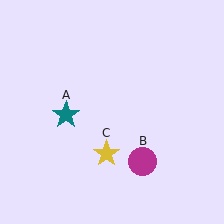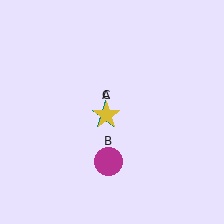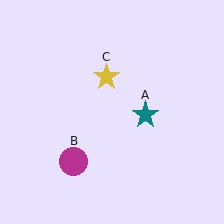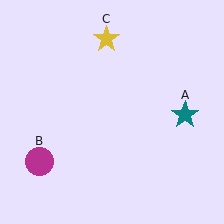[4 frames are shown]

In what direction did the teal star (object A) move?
The teal star (object A) moved right.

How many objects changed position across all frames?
3 objects changed position: teal star (object A), magenta circle (object B), yellow star (object C).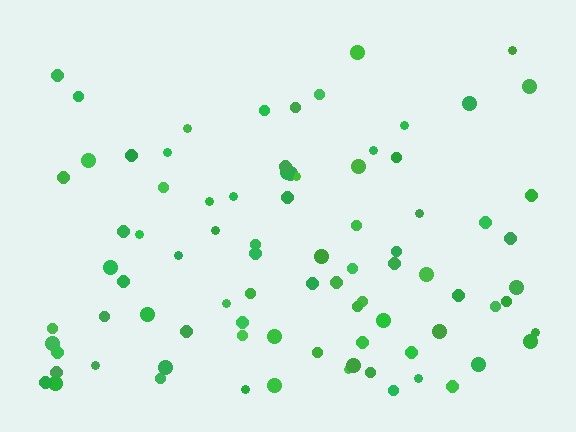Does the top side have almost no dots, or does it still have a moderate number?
Still a moderate number, just noticeably fewer than the bottom.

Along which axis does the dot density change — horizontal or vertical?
Vertical.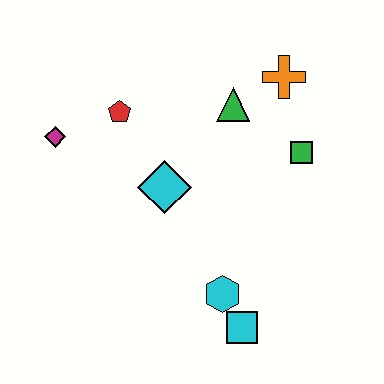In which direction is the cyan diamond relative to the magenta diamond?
The cyan diamond is to the right of the magenta diamond.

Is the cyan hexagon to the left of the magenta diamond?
No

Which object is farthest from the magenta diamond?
The cyan square is farthest from the magenta diamond.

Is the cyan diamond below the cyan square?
No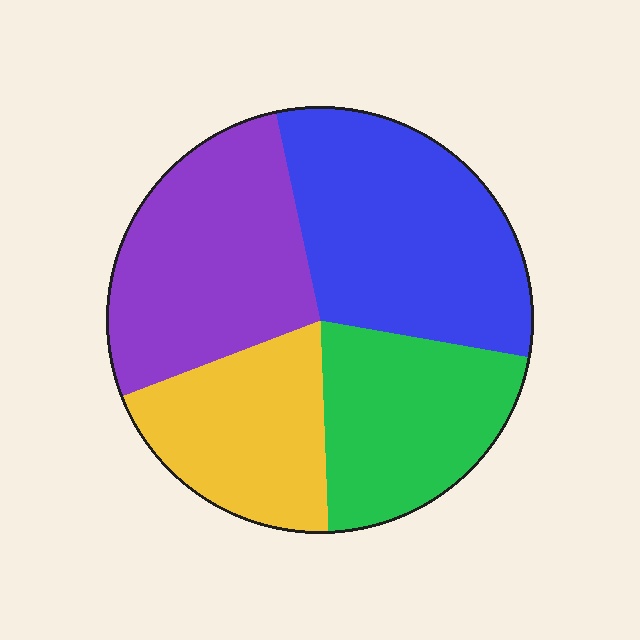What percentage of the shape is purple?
Purple covers around 30% of the shape.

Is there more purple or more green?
Purple.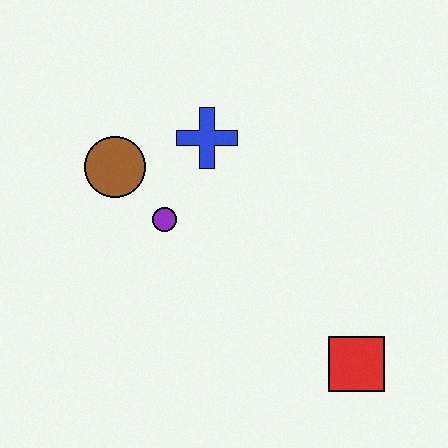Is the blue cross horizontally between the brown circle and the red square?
Yes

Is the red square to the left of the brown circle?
No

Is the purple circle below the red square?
No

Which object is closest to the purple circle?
The brown circle is closest to the purple circle.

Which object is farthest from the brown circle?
The red square is farthest from the brown circle.